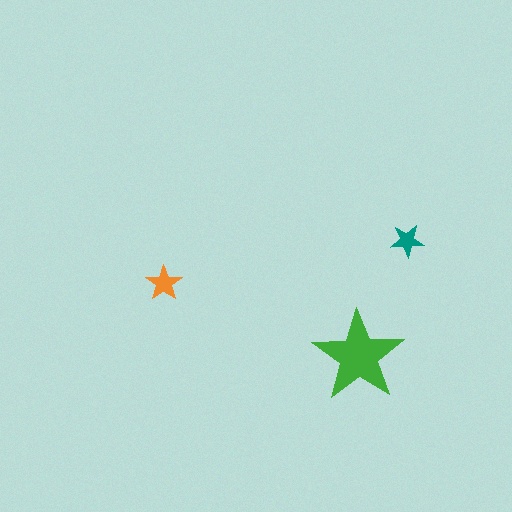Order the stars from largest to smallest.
the green one, the orange one, the teal one.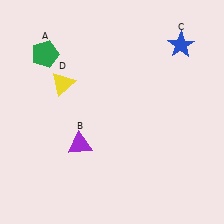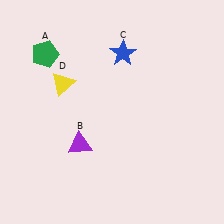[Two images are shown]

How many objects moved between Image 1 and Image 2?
1 object moved between the two images.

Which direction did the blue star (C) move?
The blue star (C) moved left.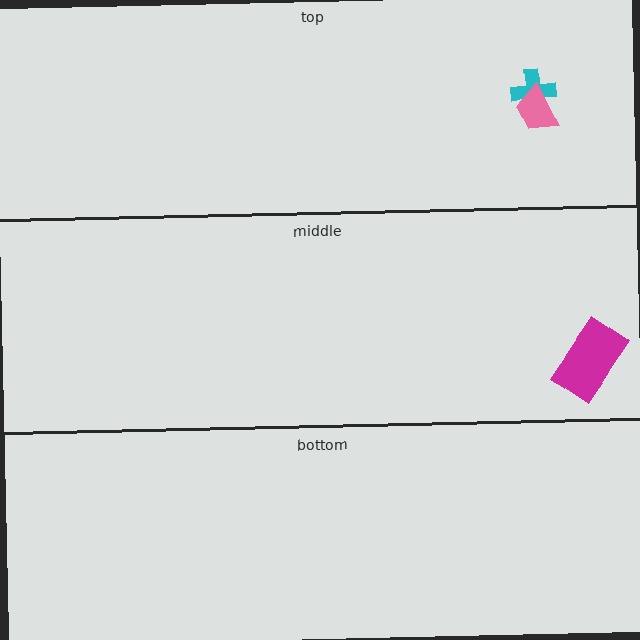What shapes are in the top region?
The cyan cross, the pink trapezoid.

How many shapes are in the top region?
2.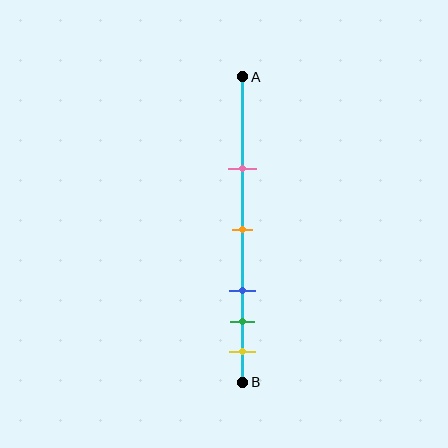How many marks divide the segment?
There are 5 marks dividing the segment.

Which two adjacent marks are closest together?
The green and yellow marks are the closest adjacent pair.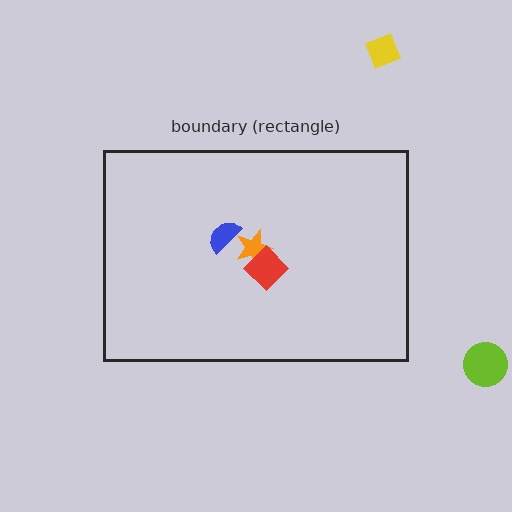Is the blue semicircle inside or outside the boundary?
Inside.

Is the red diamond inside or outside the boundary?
Inside.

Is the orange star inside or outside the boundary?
Inside.